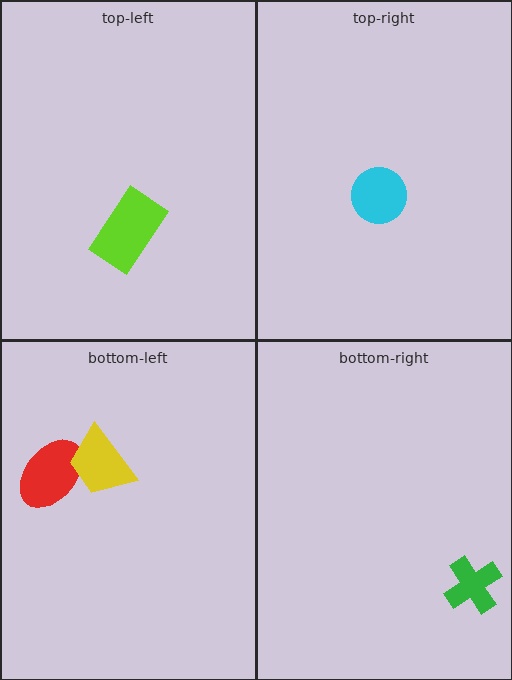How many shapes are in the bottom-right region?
1.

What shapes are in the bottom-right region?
The green cross.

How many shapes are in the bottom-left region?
2.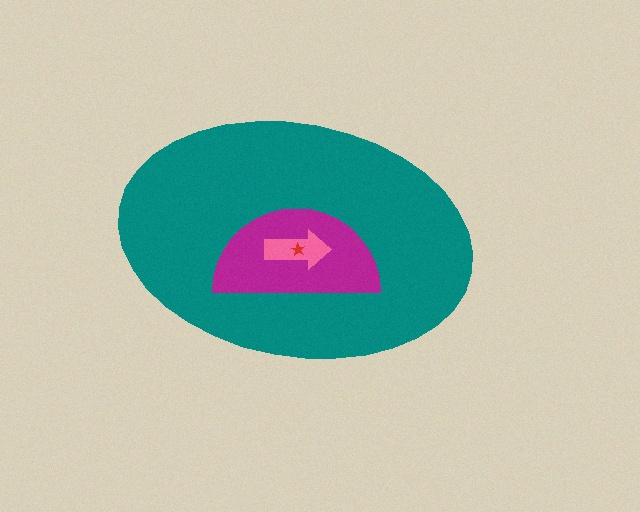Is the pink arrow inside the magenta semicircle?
Yes.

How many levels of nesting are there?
4.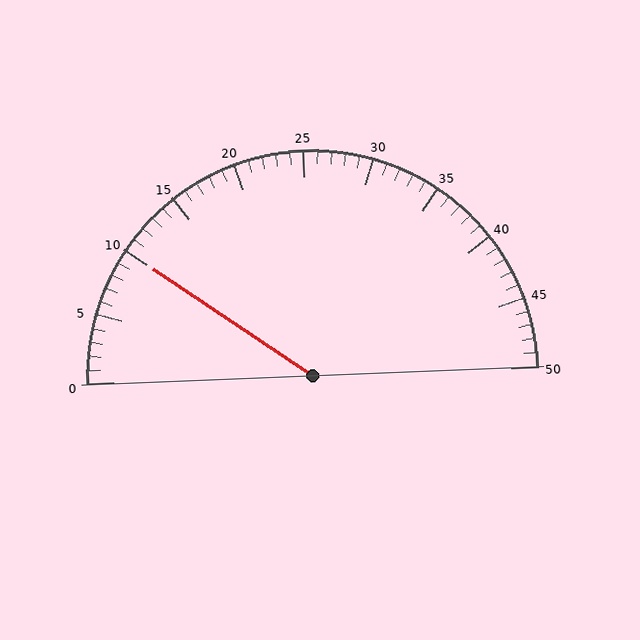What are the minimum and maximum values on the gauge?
The gauge ranges from 0 to 50.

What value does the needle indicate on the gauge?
The needle indicates approximately 10.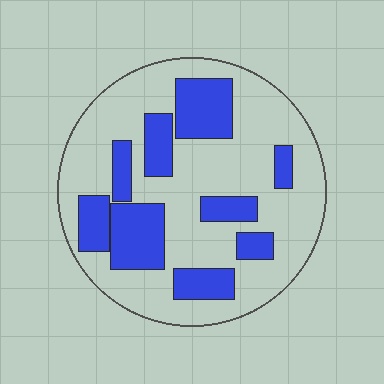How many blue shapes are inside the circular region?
9.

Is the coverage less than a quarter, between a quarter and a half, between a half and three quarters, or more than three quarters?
Between a quarter and a half.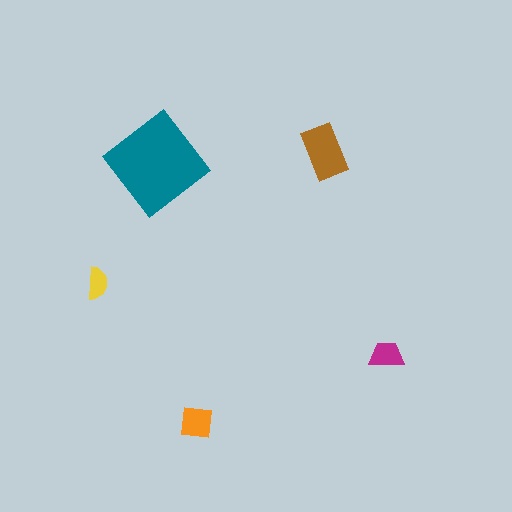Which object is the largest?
The teal diamond.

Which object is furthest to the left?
The yellow semicircle is leftmost.